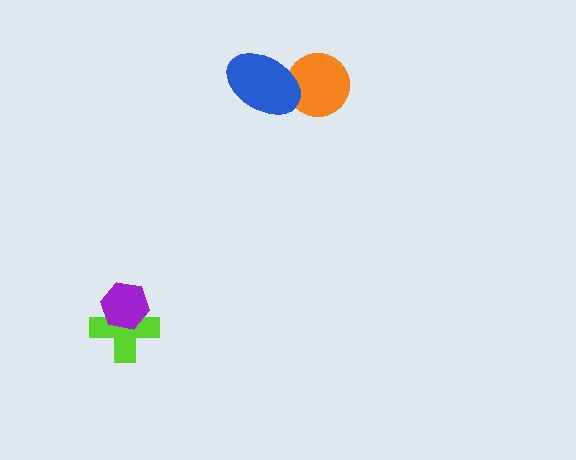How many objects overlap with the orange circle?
1 object overlaps with the orange circle.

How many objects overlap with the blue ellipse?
1 object overlaps with the blue ellipse.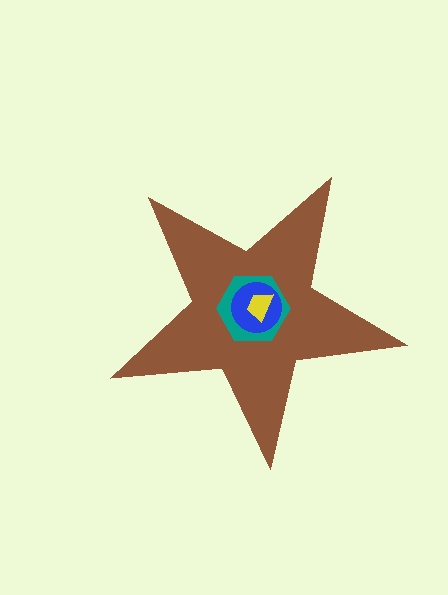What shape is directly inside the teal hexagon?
The blue circle.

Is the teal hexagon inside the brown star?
Yes.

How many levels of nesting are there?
4.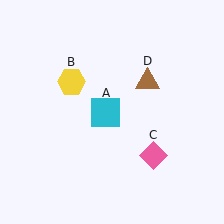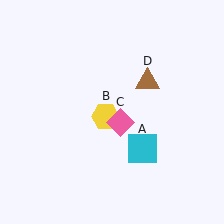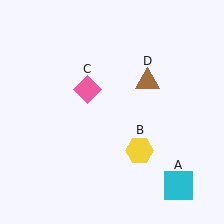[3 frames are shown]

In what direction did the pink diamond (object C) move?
The pink diamond (object C) moved up and to the left.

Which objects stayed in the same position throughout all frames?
Brown triangle (object D) remained stationary.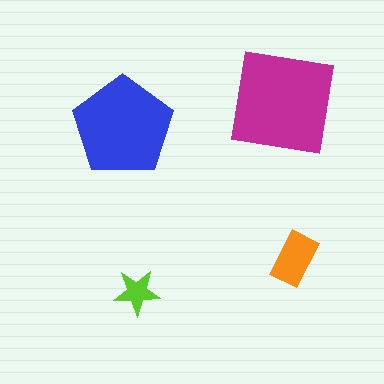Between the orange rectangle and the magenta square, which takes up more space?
The magenta square.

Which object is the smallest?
The lime star.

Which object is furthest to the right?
The orange rectangle is rightmost.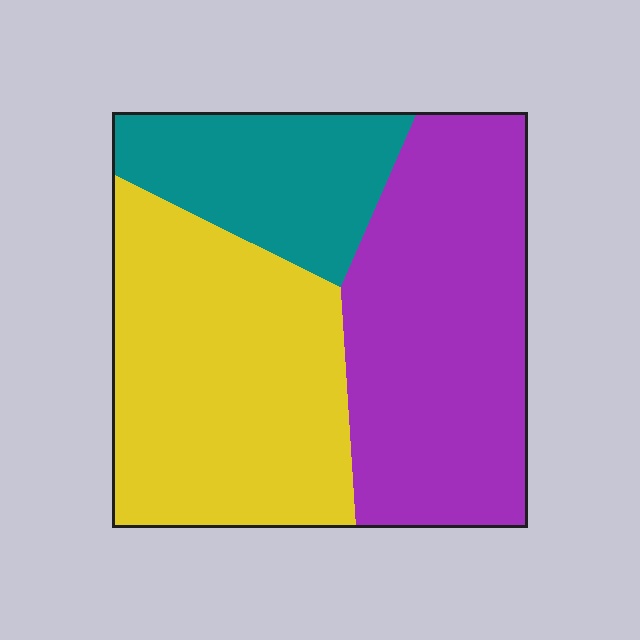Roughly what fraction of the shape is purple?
Purple takes up about two fifths (2/5) of the shape.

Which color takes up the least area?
Teal, at roughly 20%.